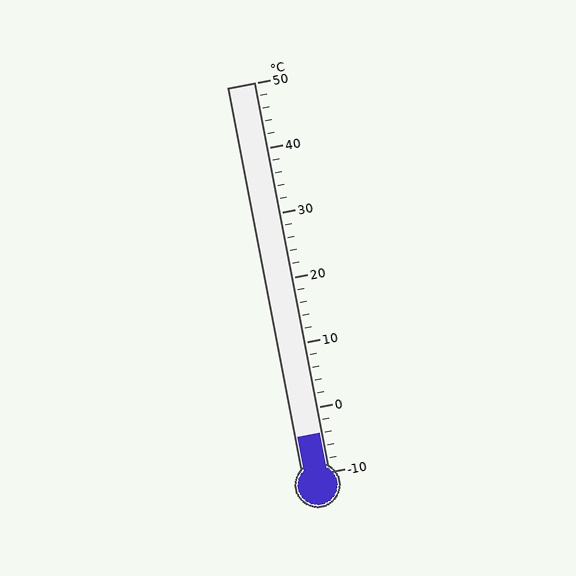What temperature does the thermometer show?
The thermometer shows approximately -4°C.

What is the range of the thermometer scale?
The thermometer scale ranges from -10°C to 50°C.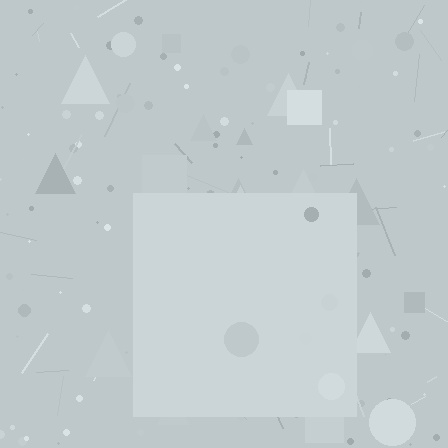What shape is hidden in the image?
A square is hidden in the image.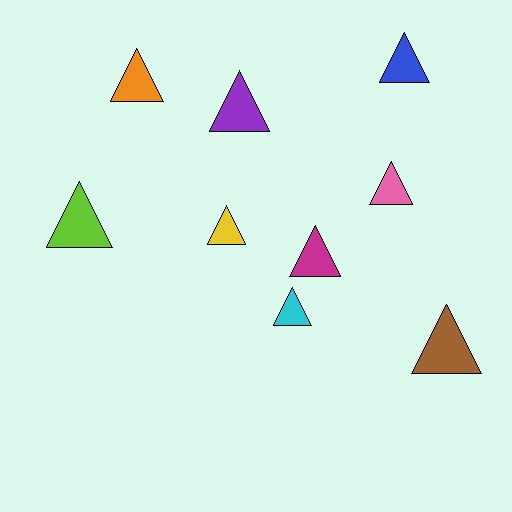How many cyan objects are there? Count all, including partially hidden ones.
There is 1 cyan object.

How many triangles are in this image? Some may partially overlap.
There are 9 triangles.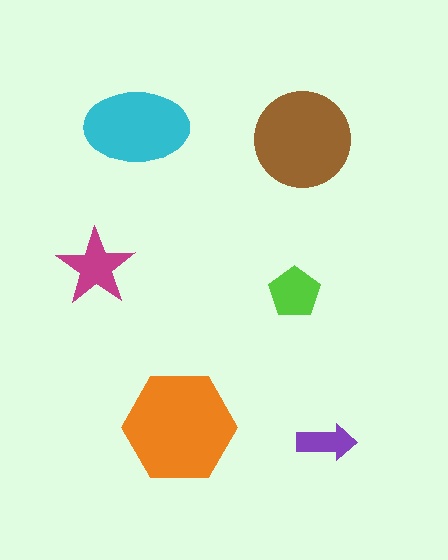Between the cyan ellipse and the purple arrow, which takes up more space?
The cyan ellipse.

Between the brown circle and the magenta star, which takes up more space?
The brown circle.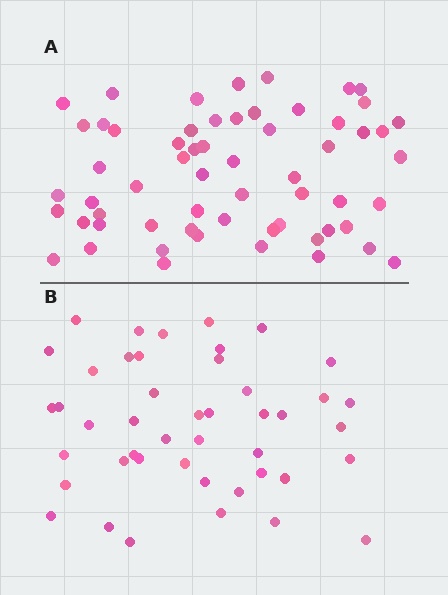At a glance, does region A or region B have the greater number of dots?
Region A (the top region) has more dots.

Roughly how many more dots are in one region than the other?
Region A has approximately 15 more dots than region B.